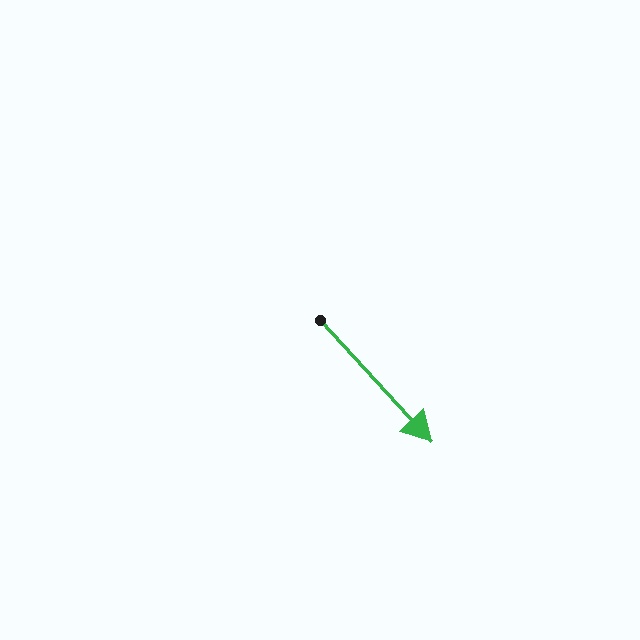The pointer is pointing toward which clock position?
Roughly 5 o'clock.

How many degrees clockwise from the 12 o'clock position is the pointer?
Approximately 137 degrees.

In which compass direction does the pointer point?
Southeast.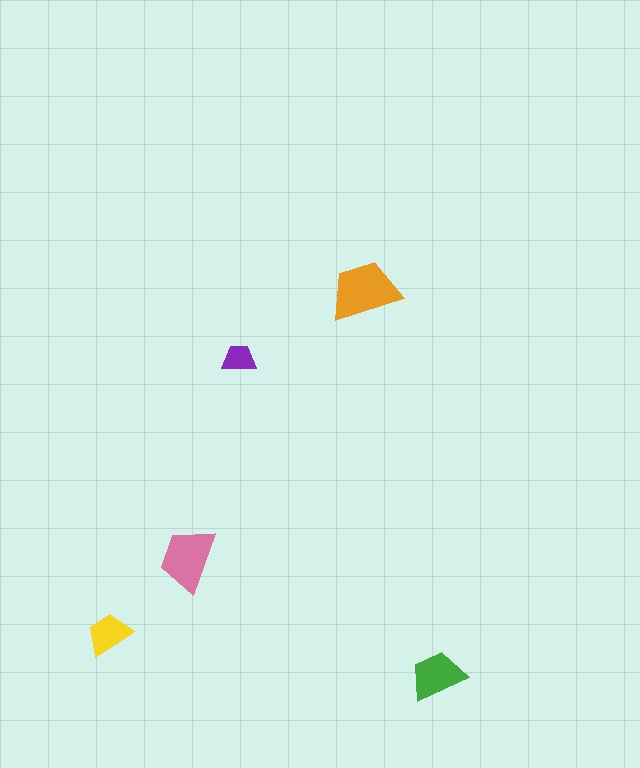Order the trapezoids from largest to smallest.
the orange one, the pink one, the green one, the yellow one, the purple one.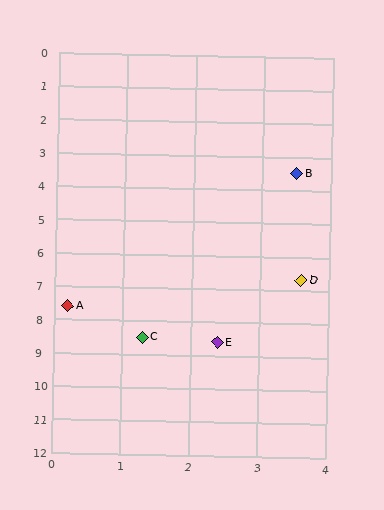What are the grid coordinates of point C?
Point C is at approximately (1.3, 8.5).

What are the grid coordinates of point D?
Point D is at approximately (3.6, 6.7).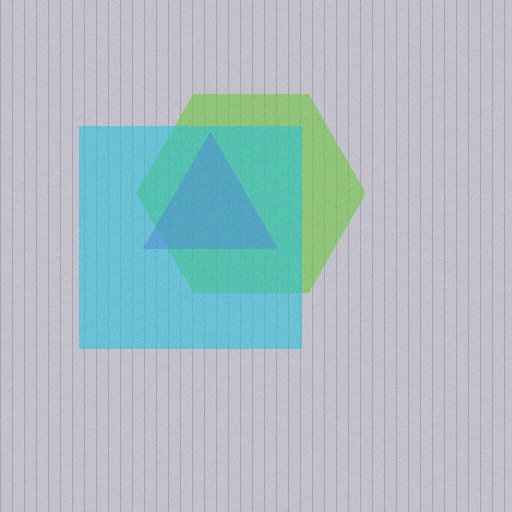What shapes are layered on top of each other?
The layered shapes are: a lime hexagon, a purple triangle, a cyan square.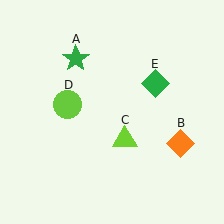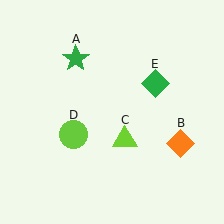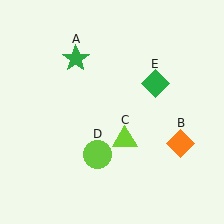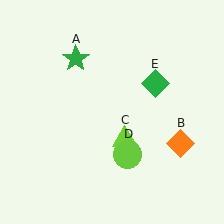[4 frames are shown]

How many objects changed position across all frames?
1 object changed position: lime circle (object D).